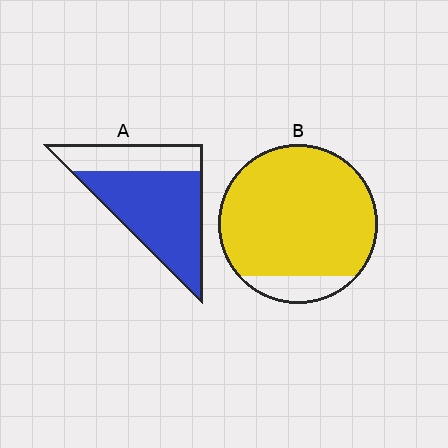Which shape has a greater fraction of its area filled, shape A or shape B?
Shape B.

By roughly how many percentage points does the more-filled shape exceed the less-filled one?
By roughly 20 percentage points (B over A).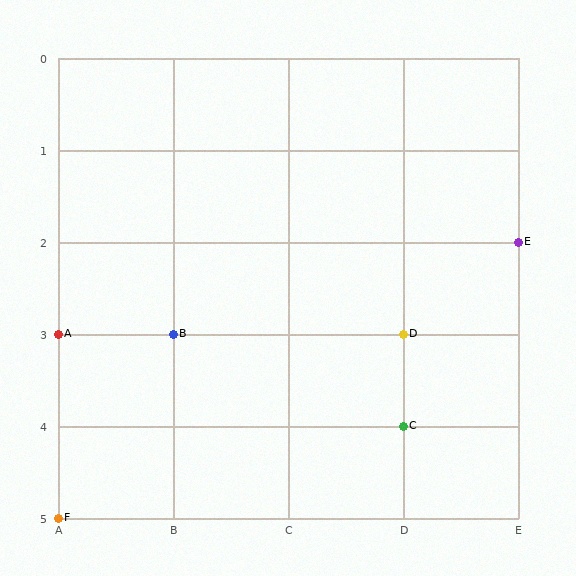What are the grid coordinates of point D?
Point D is at grid coordinates (D, 3).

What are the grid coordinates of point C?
Point C is at grid coordinates (D, 4).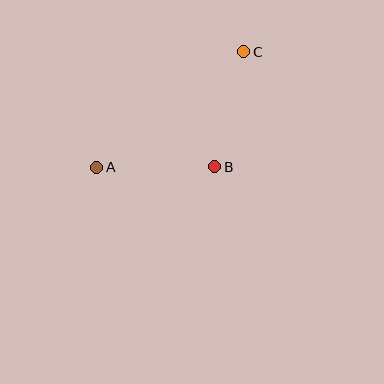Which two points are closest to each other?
Points A and B are closest to each other.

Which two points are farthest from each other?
Points A and C are farthest from each other.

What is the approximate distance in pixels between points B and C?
The distance between B and C is approximately 118 pixels.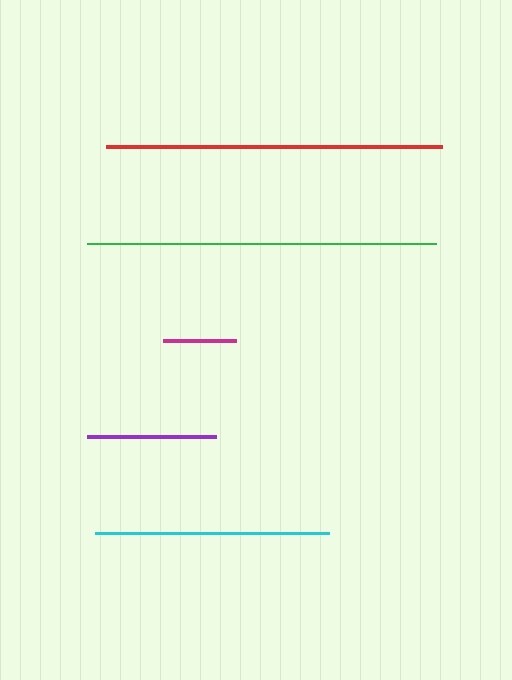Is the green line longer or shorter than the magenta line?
The green line is longer than the magenta line.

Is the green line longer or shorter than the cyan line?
The green line is longer than the cyan line.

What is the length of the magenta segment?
The magenta segment is approximately 74 pixels long.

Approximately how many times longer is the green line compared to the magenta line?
The green line is approximately 4.7 times the length of the magenta line.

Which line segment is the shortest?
The magenta line is the shortest at approximately 74 pixels.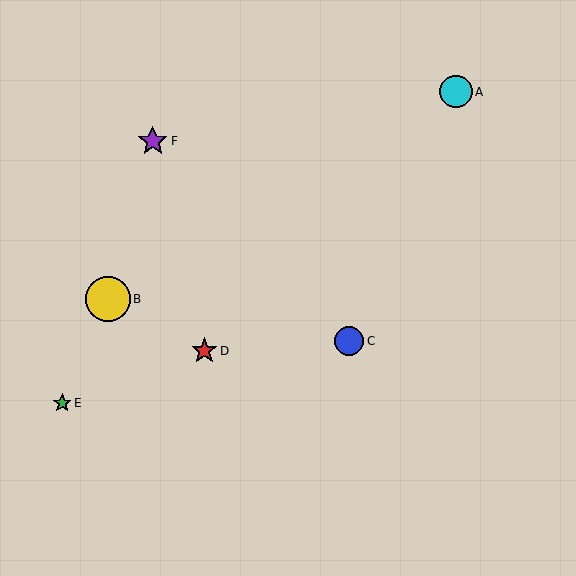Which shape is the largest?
The yellow circle (labeled B) is the largest.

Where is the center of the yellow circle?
The center of the yellow circle is at (108, 299).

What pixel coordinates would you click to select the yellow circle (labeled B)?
Click at (108, 299) to select the yellow circle B.